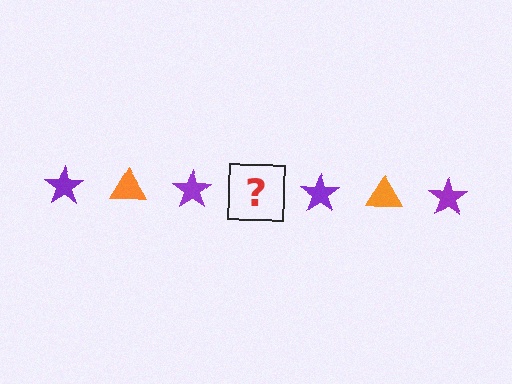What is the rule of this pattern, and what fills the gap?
The rule is that the pattern alternates between purple star and orange triangle. The gap should be filled with an orange triangle.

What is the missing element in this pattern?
The missing element is an orange triangle.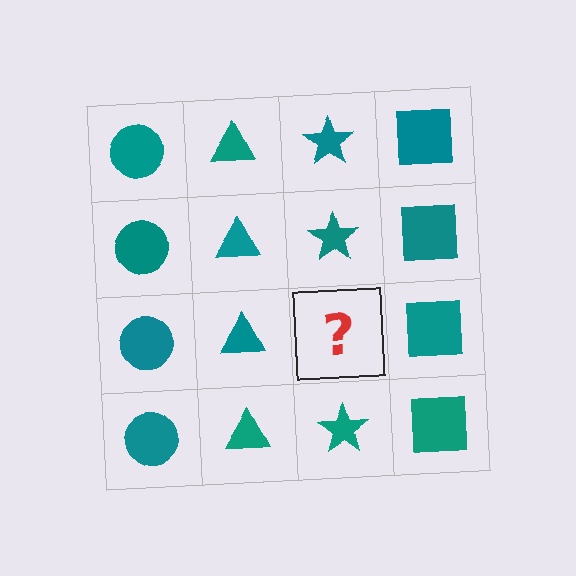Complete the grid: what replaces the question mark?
The question mark should be replaced with a teal star.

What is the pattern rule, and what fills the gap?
The rule is that each column has a consistent shape. The gap should be filled with a teal star.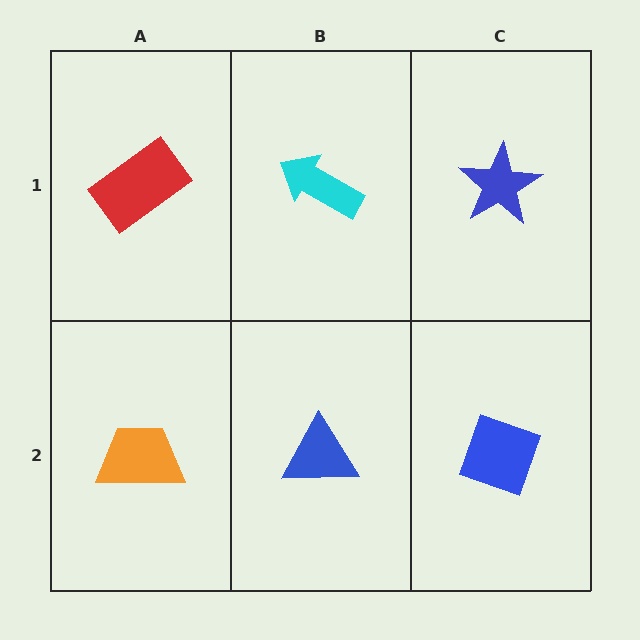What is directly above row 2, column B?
A cyan arrow.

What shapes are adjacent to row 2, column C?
A blue star (row 1, column C), a blue triangle (row 2, column B).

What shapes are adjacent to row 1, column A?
An orange trapezoid (row 2, column A), a cyan arrow (row 1, column B).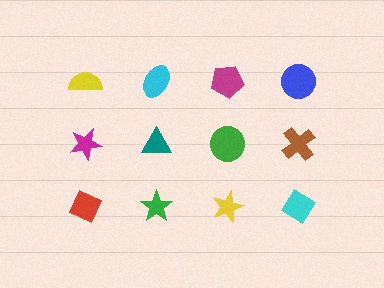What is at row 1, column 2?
A cyan ellipse.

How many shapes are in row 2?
4 shapes.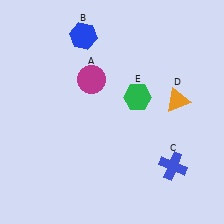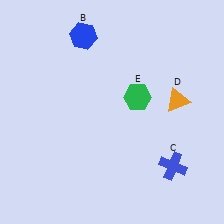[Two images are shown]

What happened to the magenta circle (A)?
The magenta circle (A) was removed in Image 2. It was in the top-left area of Image 1.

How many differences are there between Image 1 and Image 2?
There is 1 difference between the two images.